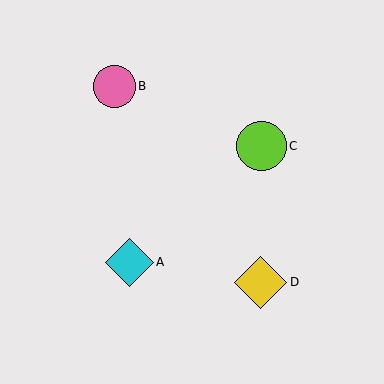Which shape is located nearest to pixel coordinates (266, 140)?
The lime circle (labeled C) at (262, 146) is nearest to that location.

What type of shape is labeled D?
Shape D is a yellow diamond.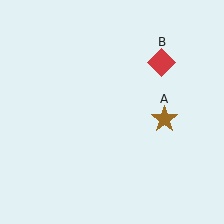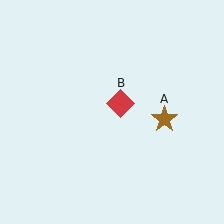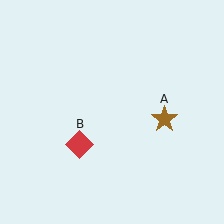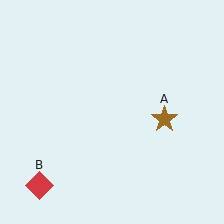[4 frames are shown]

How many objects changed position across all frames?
1 object changed position: red diamond (object B).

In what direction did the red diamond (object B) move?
The red diamond (object B) moved down and to the left.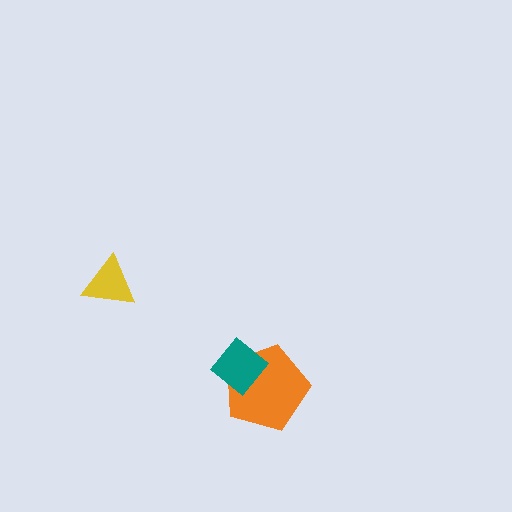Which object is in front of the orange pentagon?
The teal diamond is in front of the orange pentagon.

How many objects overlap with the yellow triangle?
0 objects overlap with the yellow triangle.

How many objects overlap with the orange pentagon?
1 object overlaps with the orange pentagon.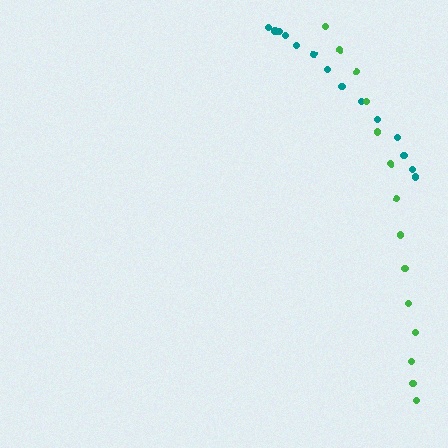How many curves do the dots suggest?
There are 2 distinct paths.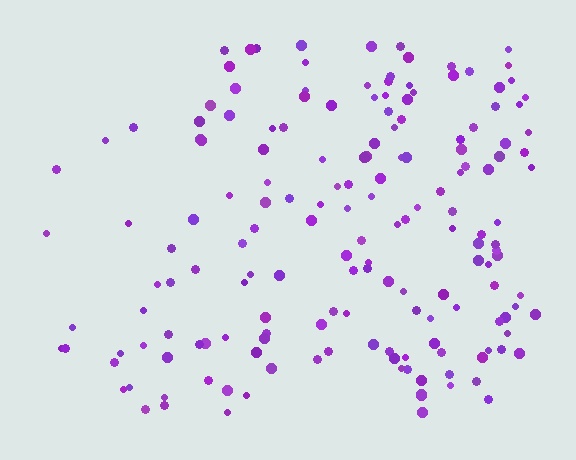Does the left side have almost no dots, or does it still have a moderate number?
Still a moderate number, just noticeably fewer than the right.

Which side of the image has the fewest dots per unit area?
The left.